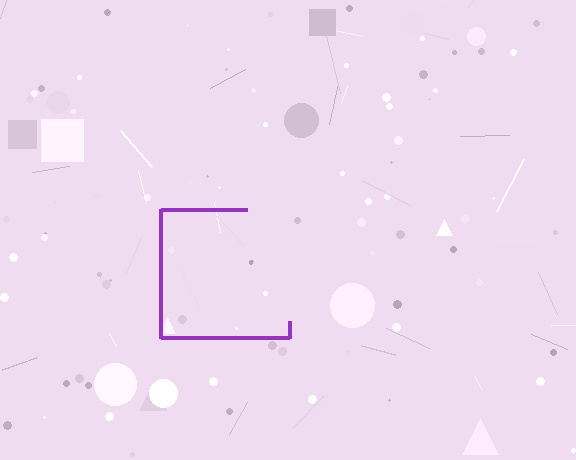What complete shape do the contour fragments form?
The contour fragments form a square.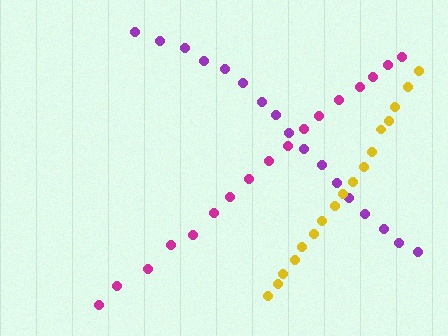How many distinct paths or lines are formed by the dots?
There are 3 distinct paths.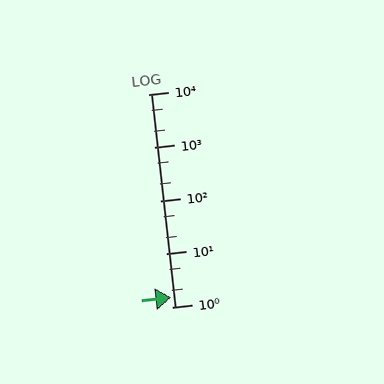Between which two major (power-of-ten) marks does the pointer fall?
The pointer is between 1 and 10.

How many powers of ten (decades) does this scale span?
The scale spans 4 decades, from 1 to 10000.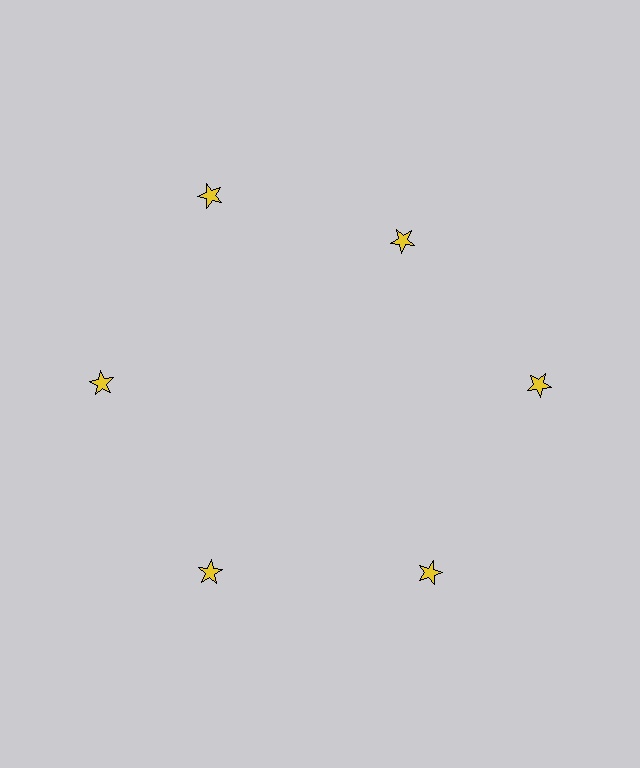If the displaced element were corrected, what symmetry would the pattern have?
It would have 6-fold rotational symmetry — the pattern would map onto itself every 60 degrees.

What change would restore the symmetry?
The symmetry would be restored by moving it outward, back onto the ring so that all 6 stars sit at equal angles and equal distance from the center.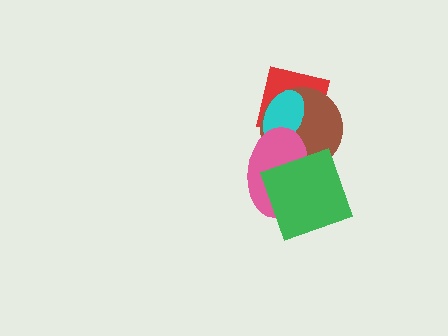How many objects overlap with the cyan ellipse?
3 objects overlap with the cyan ellipse.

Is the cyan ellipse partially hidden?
Yes, it is partially covered by another shape.